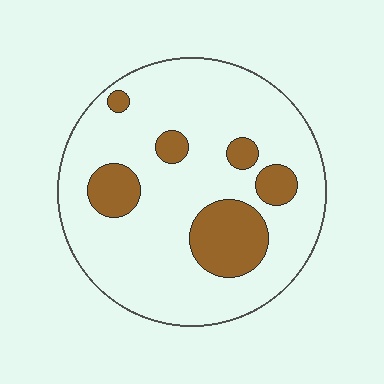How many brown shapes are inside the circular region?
6.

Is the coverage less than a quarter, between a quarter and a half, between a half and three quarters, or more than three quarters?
Less than a quarter.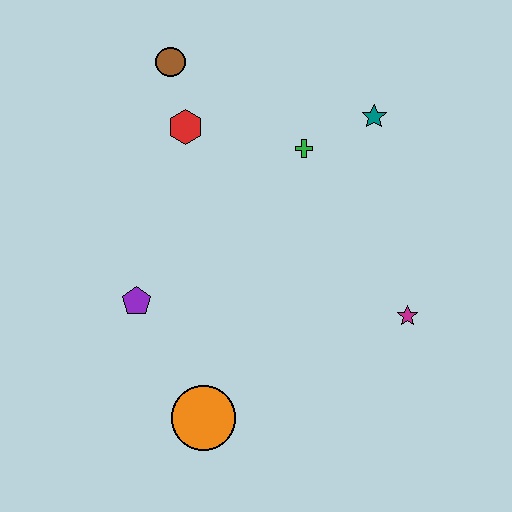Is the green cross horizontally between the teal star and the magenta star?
No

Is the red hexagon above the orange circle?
Yes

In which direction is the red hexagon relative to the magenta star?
The red hexagon is to the left of the magenta star.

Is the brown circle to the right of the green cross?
No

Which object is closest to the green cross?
The teal star is closest to the green cross.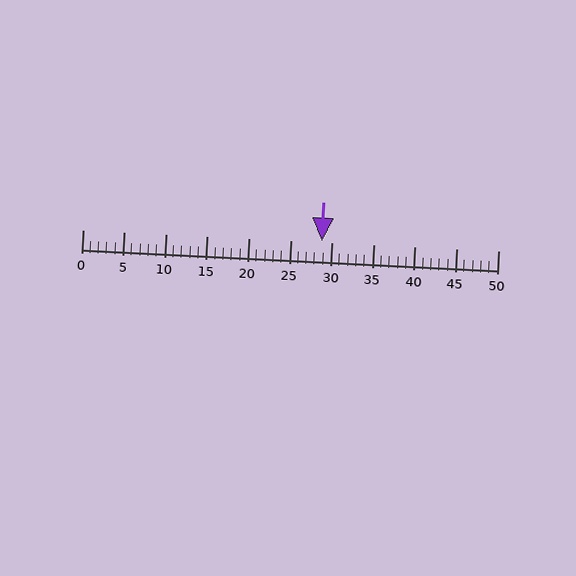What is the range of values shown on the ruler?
The ruler shows values from 0 to 50.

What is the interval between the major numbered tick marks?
The major tick marks are spaced 5 units apart.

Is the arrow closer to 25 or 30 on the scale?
The arrow is closer to 30.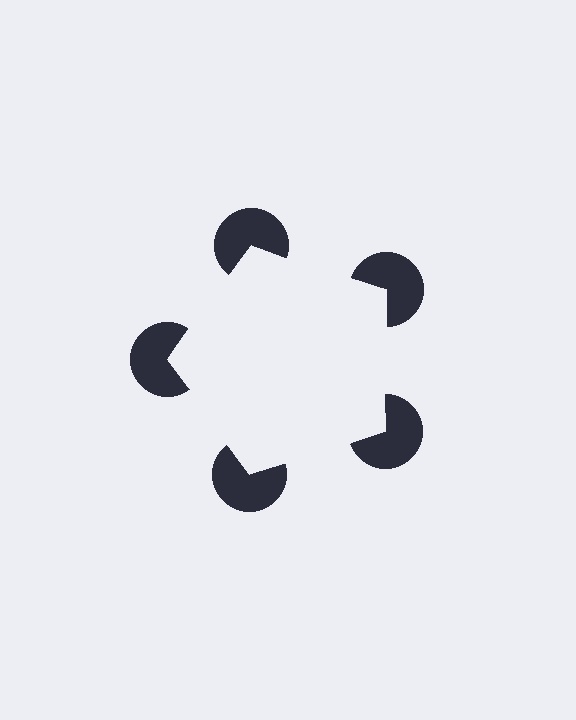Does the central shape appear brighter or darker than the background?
It typically appears slightly brighter than the background, even though no actual brightness change is drawn.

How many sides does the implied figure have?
5 sides.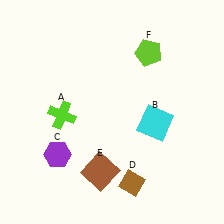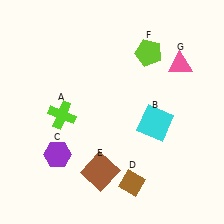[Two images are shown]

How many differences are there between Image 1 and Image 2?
There is 1 difference between the two images.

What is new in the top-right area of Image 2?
A pink triangle (G) was added in the top-right area of Image 2.